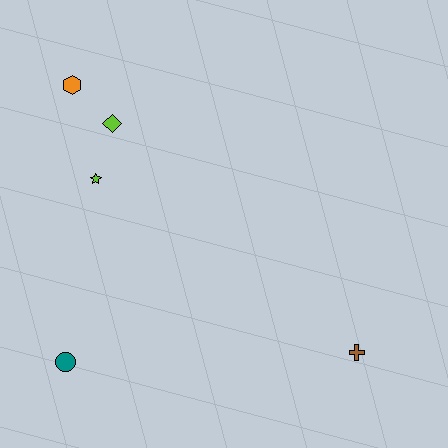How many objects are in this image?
There are 5 objects.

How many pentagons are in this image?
There are no pentagons.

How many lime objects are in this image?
There are 2 lime objects.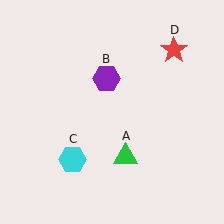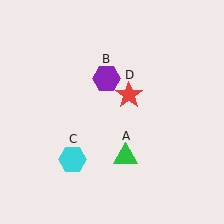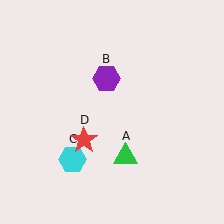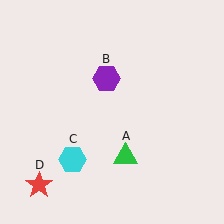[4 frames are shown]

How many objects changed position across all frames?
1 object changed position: red star (object D).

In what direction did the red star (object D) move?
The red star (object D) moved down and to the left.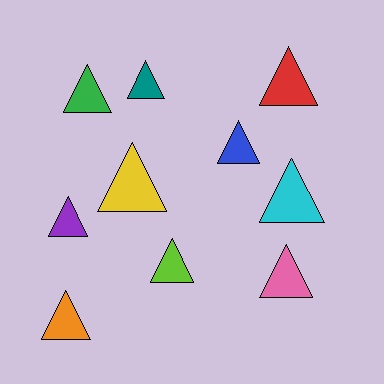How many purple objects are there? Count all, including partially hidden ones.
There is 1 purple object.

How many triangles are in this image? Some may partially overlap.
There are 10 triangles.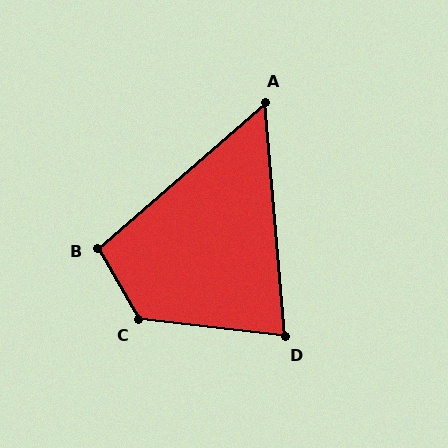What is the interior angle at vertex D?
Approximately 79 degrees (acute).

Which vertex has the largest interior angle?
C, at approximately 126 degrees.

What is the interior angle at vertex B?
Approximately 101 degrees (obtuse).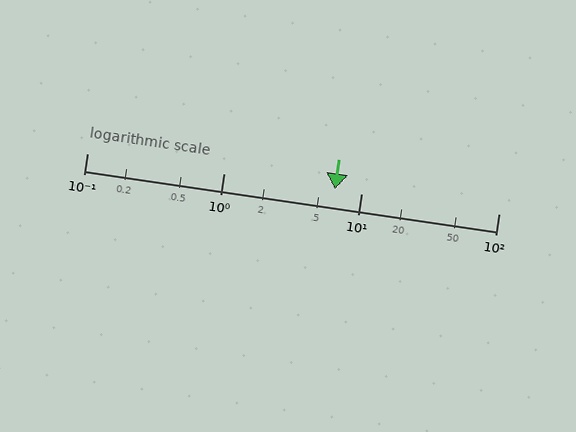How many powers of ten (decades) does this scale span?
The scale spans 3 decades, from 0.1 to 100.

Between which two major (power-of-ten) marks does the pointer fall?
The pointer is between 1 and 10.